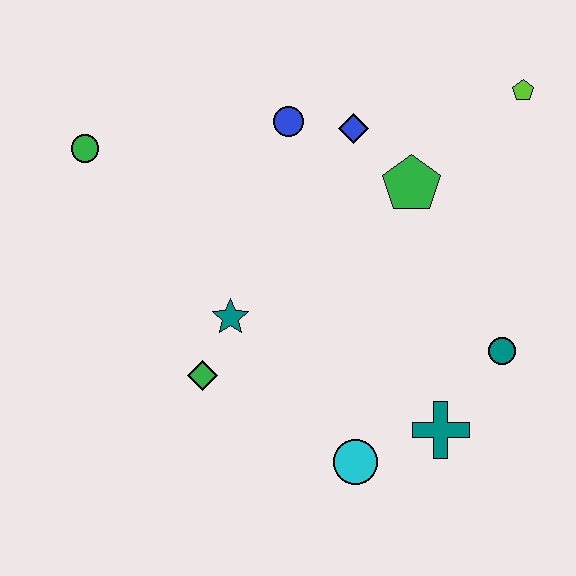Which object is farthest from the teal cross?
The green circle is farthest from the teal cross.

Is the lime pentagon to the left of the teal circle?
No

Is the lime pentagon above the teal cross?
Yes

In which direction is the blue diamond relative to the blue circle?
The blue diamond is to the right of the blue circle.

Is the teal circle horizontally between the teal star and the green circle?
No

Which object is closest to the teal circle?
The teal cross is closest to the teal circle.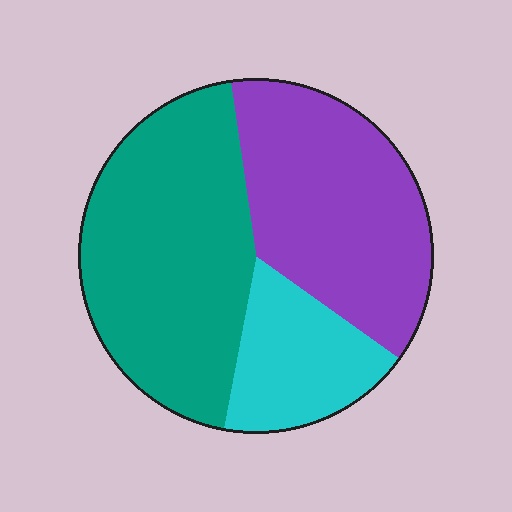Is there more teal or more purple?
Teal.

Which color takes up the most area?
Teal, at roughly 45%.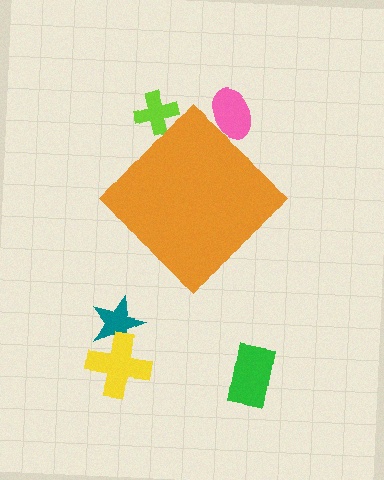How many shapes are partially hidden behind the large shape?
2 shapes are partially hidden.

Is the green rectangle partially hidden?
No, the green rectangle is fully visible.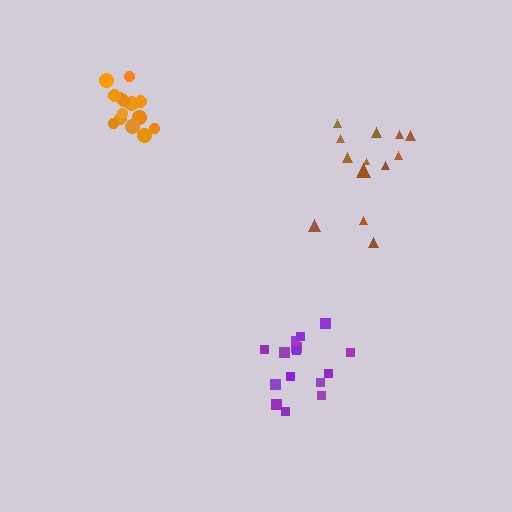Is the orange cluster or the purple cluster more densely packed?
Orange.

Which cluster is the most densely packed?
Orange.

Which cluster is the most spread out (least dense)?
Brown.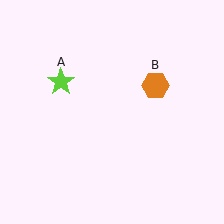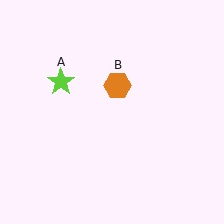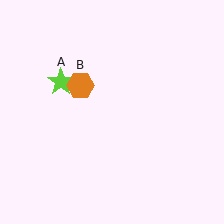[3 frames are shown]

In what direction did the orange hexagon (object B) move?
The orange hexagon (object B) moved left.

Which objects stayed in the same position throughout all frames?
Lime star (object A) remained stationary.